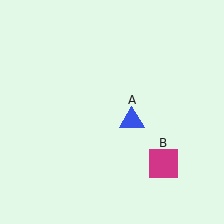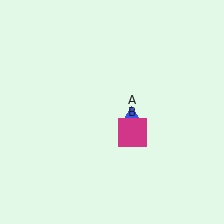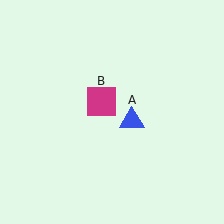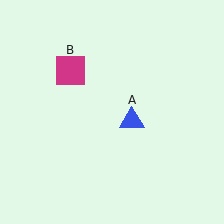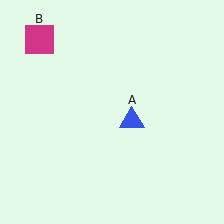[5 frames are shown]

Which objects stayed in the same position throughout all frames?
Blue triangle (object A) remained stationary.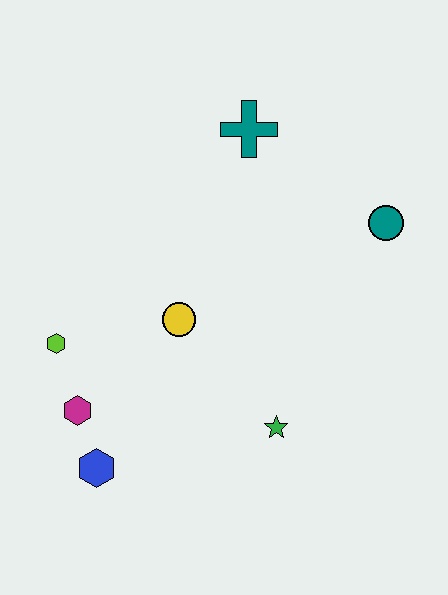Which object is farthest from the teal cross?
The blue hexagon is farthest from the teal cross.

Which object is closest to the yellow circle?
The lime hexagon is closest to the yellow circle.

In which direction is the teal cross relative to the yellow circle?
The teal cross is above the yellow circle.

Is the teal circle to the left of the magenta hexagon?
No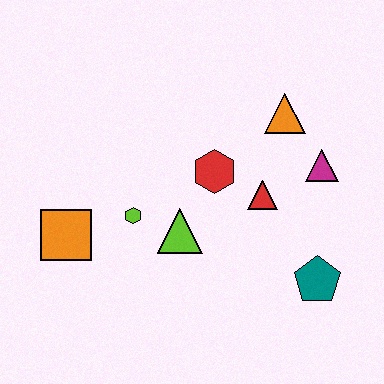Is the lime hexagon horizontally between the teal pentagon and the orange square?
Yes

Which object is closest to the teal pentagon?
The red triangle is closest to the teal pentagon.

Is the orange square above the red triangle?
No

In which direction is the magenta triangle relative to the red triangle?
The magenta triangle is to the right of the red triangle.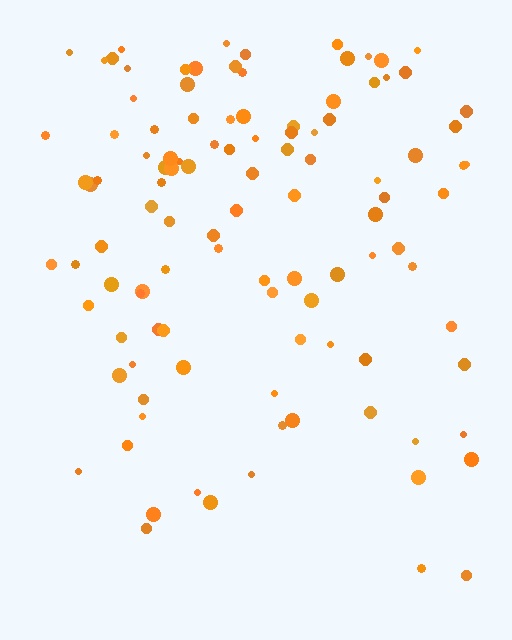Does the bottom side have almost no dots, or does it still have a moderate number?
Still a moderate number, just noticeably fewer than the top.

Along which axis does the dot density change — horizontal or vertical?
Vertical.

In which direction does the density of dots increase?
From bottom to top, with the top side densest.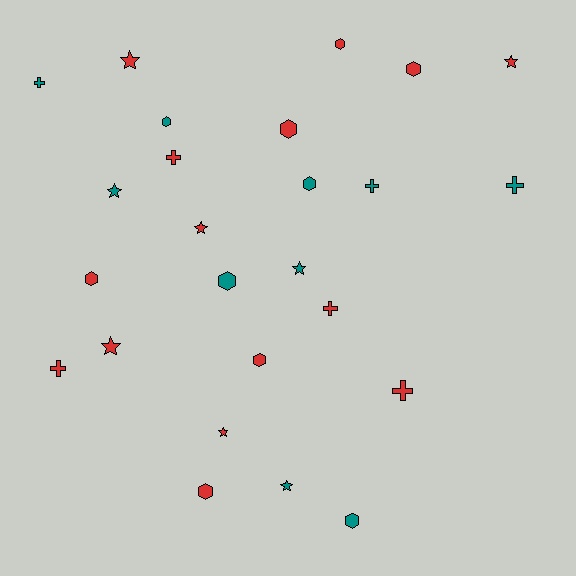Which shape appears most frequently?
Hexagon, with 10 objects.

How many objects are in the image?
There are 25 objects.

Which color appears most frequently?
Red, with 15 objects.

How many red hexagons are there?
There are 6 red hexagons.